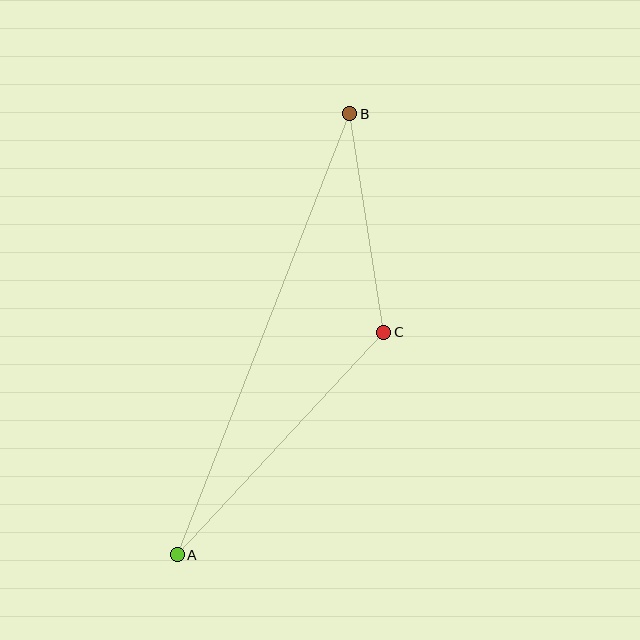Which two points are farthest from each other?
Points A and B are farthest from each other.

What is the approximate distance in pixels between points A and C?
The distance between A and C is approximately 304 pixels.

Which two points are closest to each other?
Points B and C are closest to each other.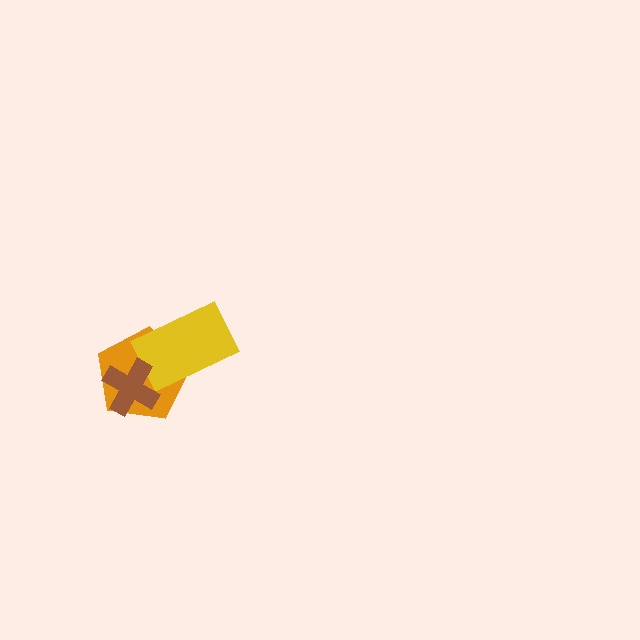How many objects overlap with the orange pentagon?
2 objects overlap with the orange pentagon.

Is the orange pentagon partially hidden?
Yes, it is partially covered by another shape.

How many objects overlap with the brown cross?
2 objects overlap with the brown cross.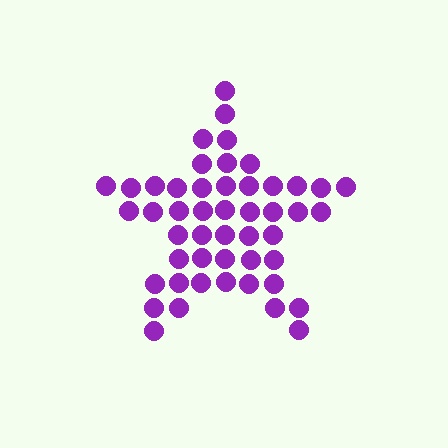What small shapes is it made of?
It is made of small circles.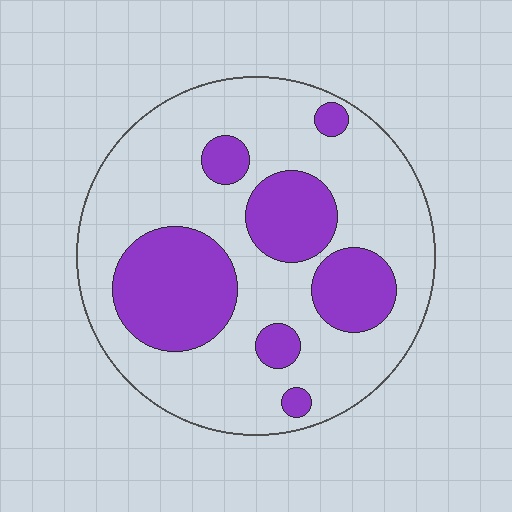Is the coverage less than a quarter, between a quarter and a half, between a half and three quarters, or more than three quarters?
Between a quarter and a half.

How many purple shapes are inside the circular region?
7.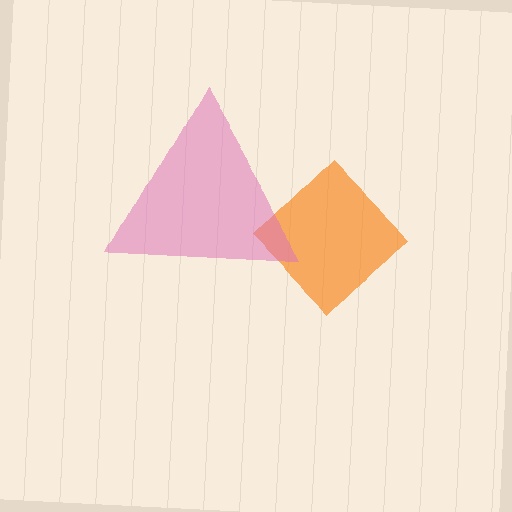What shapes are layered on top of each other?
The layered shapes are: an orange diamond, a pink triangle.